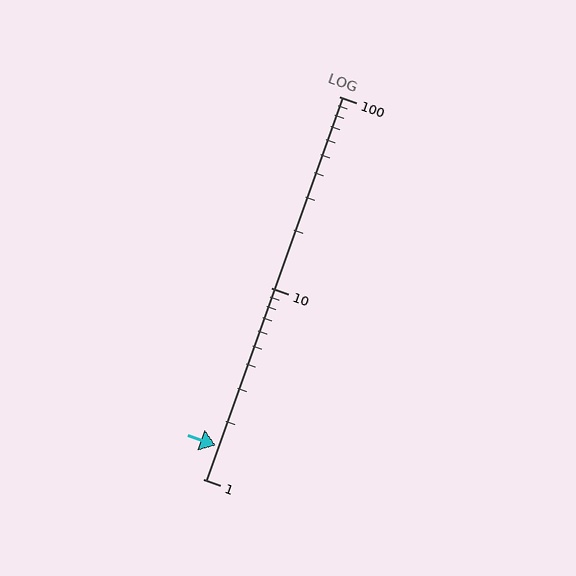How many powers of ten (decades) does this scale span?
The scale spans 2 decades, from 1 to 100.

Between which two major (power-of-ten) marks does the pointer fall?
The pointer is between 1 and 10.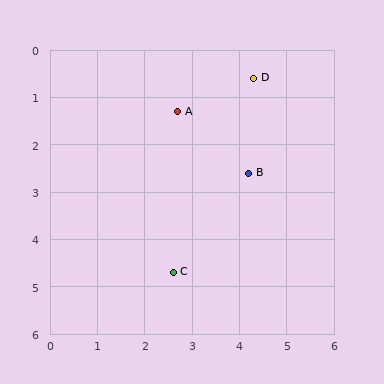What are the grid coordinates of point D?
Point D is at approximately (4.3, 0.6).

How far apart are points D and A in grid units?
Points D and A are about 1.7 grid units apart.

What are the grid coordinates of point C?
Point C is at approximately (2.6, 4.7).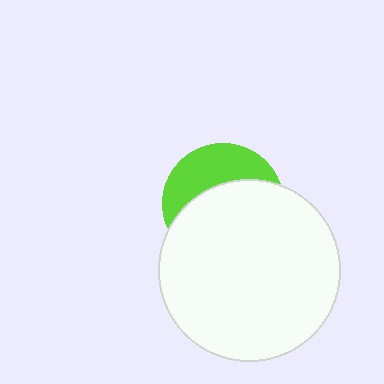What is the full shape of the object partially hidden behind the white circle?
The partially hidden object is a lime circle.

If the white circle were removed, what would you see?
You would see the complete lime circle.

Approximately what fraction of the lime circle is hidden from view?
Roughly 63% of the lime circle is hidden behind the white circle.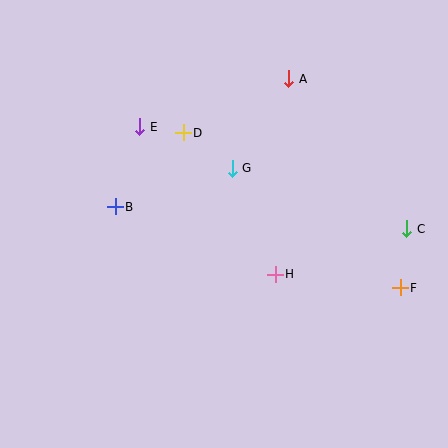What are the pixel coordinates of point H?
Point H is at (275, 274).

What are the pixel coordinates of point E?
Point E is at (140, 127).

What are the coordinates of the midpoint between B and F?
The midpoint between B and F is at (258, 247).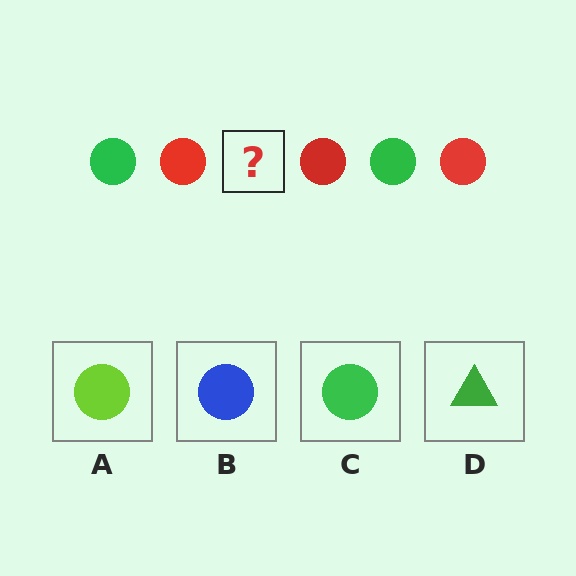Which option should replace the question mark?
Option C.